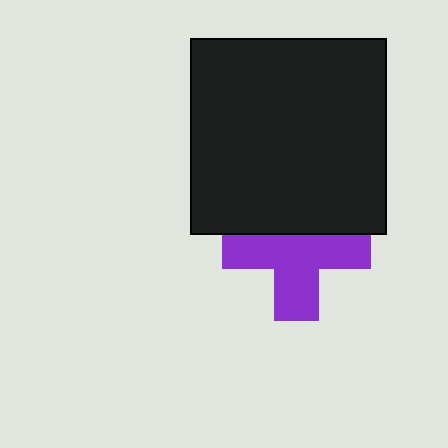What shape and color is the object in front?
The object in front is a black square.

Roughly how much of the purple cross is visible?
About half of it is visible (roughly 64%).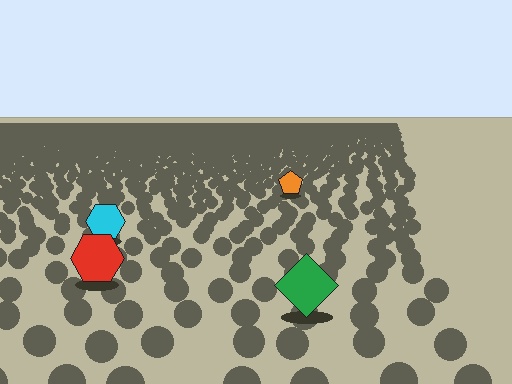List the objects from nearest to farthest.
From nearest to farthest: the green diamond, the red hexagon, the cyan hexagon, the orange pentagon.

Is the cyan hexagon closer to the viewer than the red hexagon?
No. The red hexagon is closer — you can tell from the texture gradient: the ground texture is coarser near it.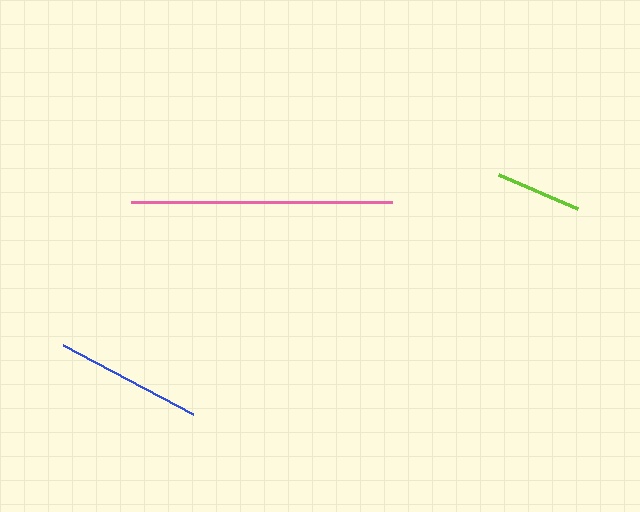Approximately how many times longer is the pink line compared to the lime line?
The pink line is approximately 3.0 times the length of the lime line.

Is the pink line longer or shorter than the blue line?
The pink line is longer than the blue line.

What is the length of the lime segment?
The lime segment is approximately 87 pixels long.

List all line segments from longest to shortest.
From longest to shortest: pink, blue, lime.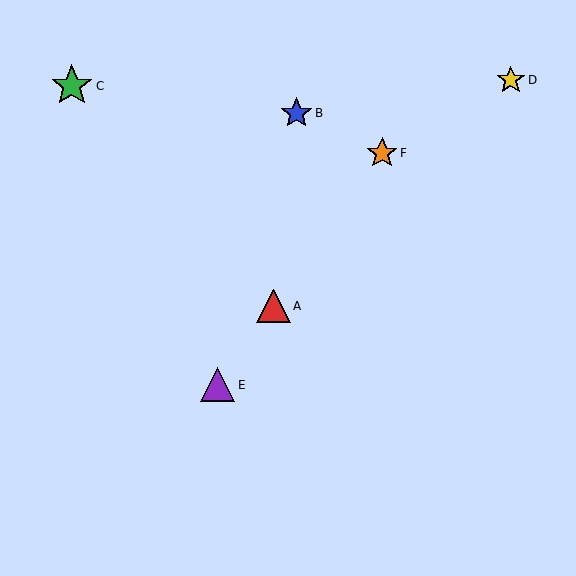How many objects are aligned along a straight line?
3 objects (A, E, F) are aligned along a straight line.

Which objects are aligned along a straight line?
Objects A, E, F are aligned along a straight line.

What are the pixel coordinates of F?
Object F is at (382, 153).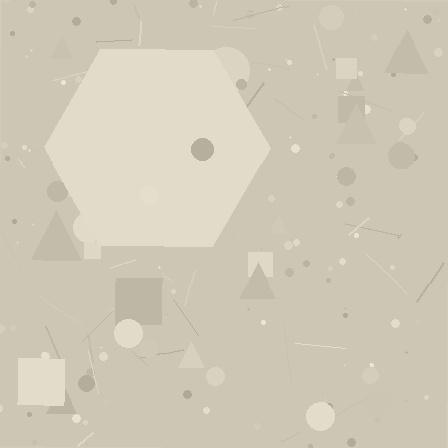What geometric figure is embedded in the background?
A hexagon is embedded in the background.